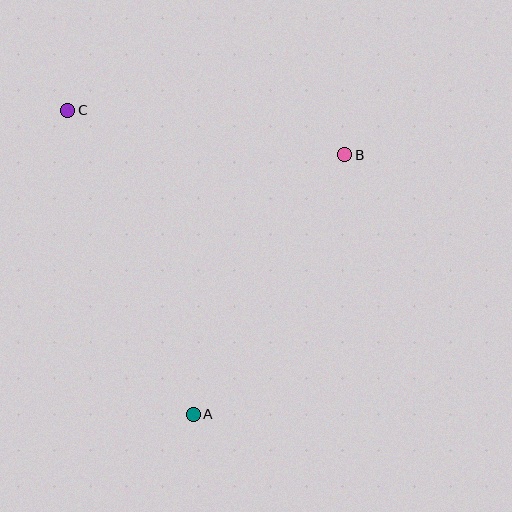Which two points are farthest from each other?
Points A and C are farthest from each other.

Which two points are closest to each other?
Points B and C are closest to each other.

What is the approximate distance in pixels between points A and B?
The distance between A and B is approximately 301 pixels.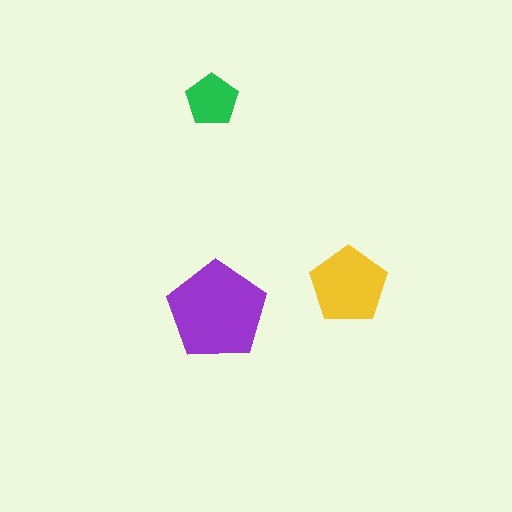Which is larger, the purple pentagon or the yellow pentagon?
The purple one.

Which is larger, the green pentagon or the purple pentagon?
The purple one.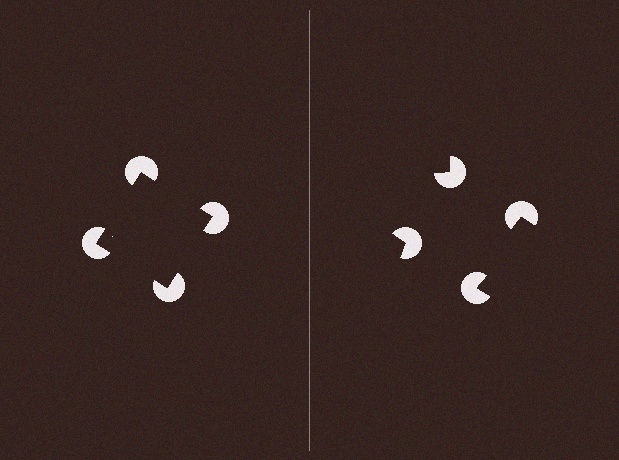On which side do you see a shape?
An illusory square appears on the left side. On the right side the wedge cuts are rotated, so no coherent shape forms.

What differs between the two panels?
The pac-man discs are positioned identically on both sides; only the wedge orientations differ. On the left they align to a square; on the right they are misaligned.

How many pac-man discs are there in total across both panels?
8 — 4 on each side.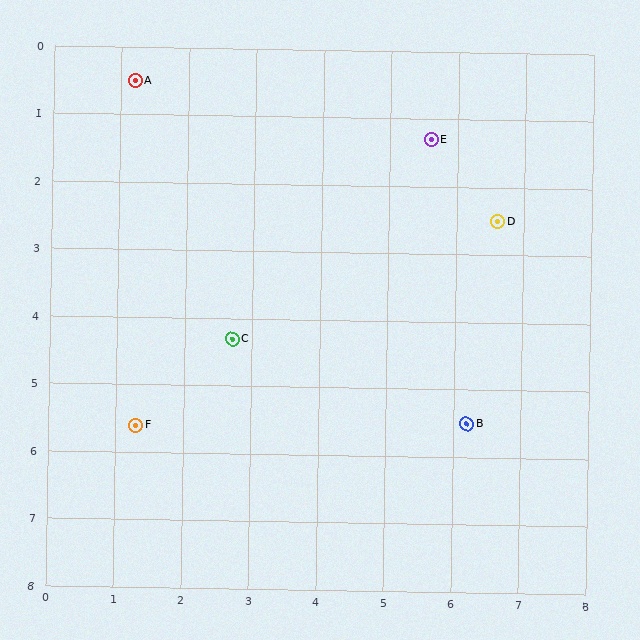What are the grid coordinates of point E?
Point E is at approximately (5.6, 1.3).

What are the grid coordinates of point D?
Point D is at approximately (6.6, 2.5).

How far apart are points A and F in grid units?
Points A and F are about 5.1 grid units apart.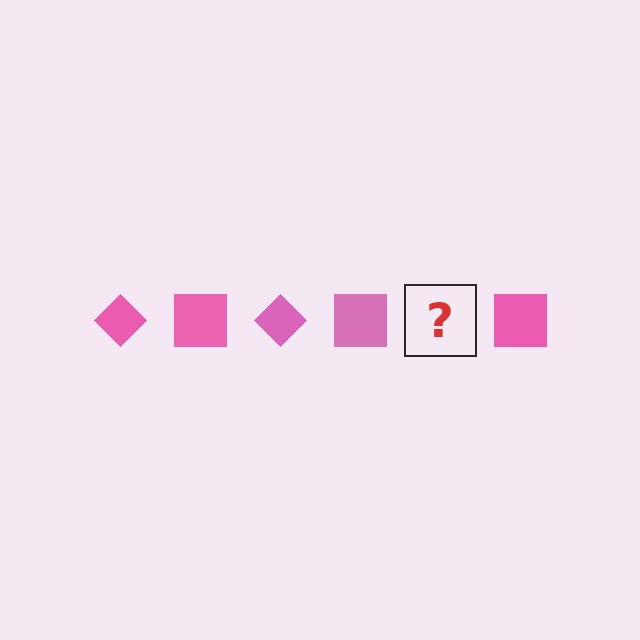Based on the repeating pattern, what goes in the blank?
The blank should be a pink diamond.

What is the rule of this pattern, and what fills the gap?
The rule is that the pattern cycles through diamond, square shapes in pink. The gap should be filled with a pink diamond.